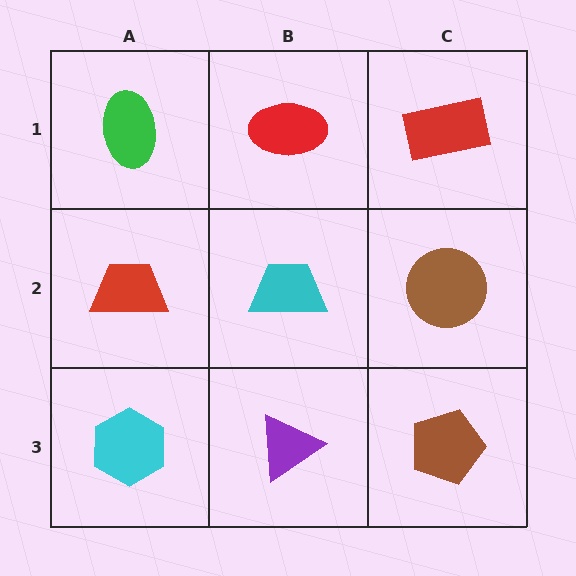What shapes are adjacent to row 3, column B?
A cyan trapezoid (row 2, column B), a cyan hexagon (row 3, column A), a brown pentagon (row 3, column C).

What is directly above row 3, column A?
A red trapezoid.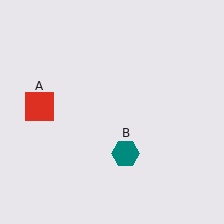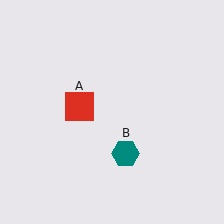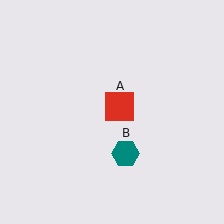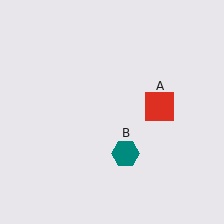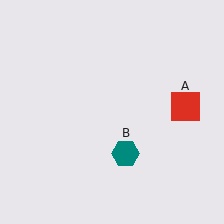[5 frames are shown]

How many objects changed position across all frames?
1 object changed position: red square (object A).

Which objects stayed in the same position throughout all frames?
Teal hexagon (object B) remained stationary.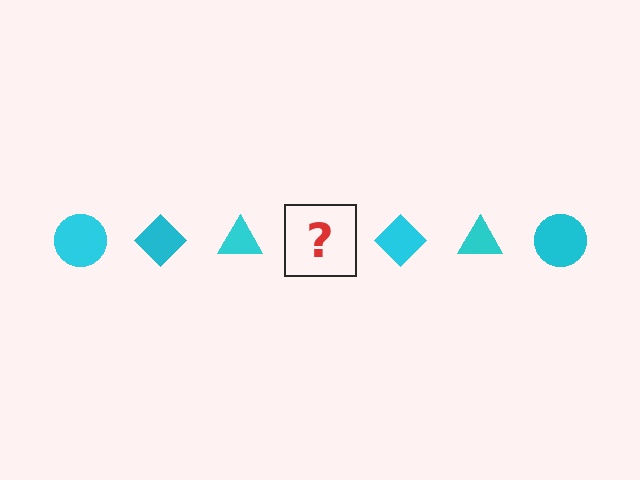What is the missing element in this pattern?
The missing element is a cyan circle.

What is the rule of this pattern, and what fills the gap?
The rule is that the pattern cycles through circle, diamond, triangle shapes in cyan. The gap should be filled with a cyan circle.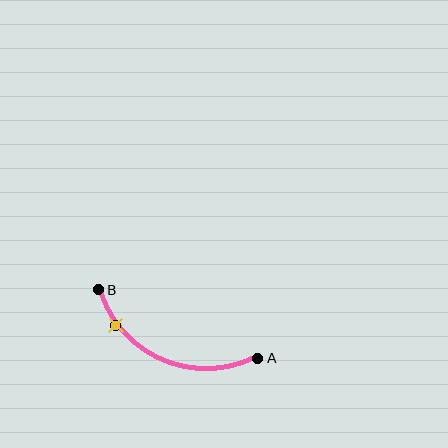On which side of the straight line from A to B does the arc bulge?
The arc bulges below the straight line connecting A and B.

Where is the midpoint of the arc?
The arc midpoint is the point on the curve farthest from the straight line joining A and B. It sits below that line.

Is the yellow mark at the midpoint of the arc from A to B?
No. The yellow mark lies on the arc but is closer to endpoint B. The arc midpoint would be at the point on the curve equidistant along the arc from both A and B.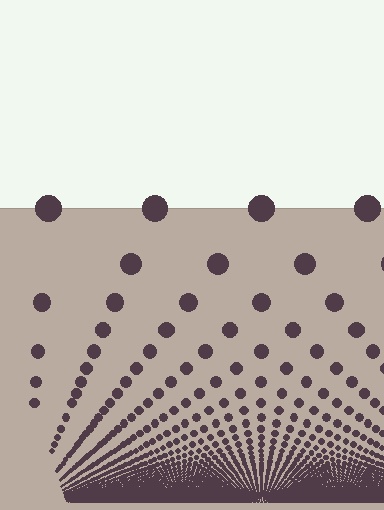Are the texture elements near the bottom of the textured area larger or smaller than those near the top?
Smaller. The gradient is inverted — elements near the bottom are smaller and denser.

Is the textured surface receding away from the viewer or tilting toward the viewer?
The surface appears to tilt toward the viewer. Texture elements get larger and sparser toward the top.